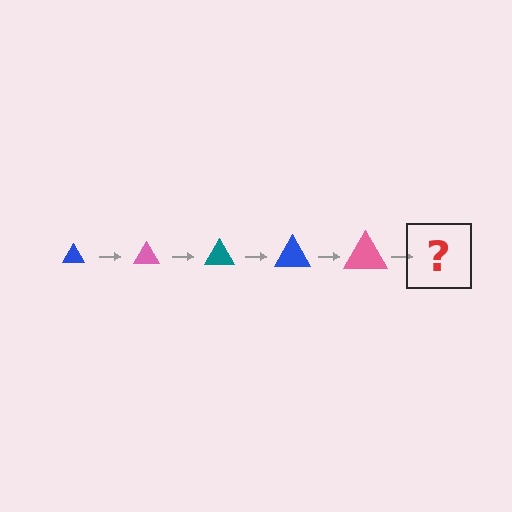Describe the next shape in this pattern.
It should be a teal triangle, larger than the previous one.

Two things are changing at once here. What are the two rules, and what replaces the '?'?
The two rules are that the triangle grows larger each step and the color cycles through blue, pink, and teal. The '?' should be a teal triangle, larger than the previous one.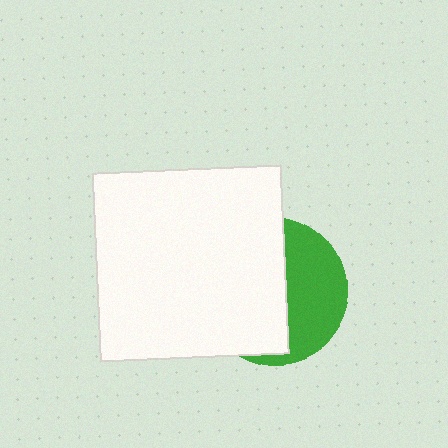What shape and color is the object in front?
The object in front is a white square.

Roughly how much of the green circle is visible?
A small part of it is visible (roughly 42%).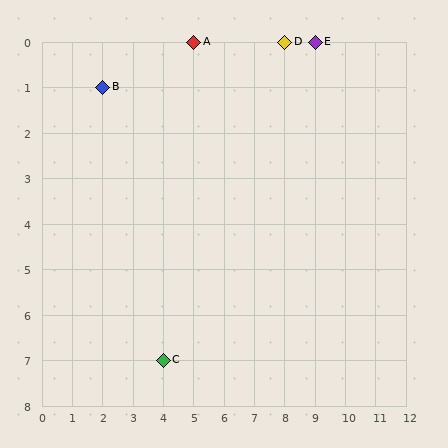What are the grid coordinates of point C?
Point C is at grid coordinates (4, 7).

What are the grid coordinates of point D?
Point D is at grid coordinates (8, 0).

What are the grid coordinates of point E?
Point E is at grid coordinates (9, 0).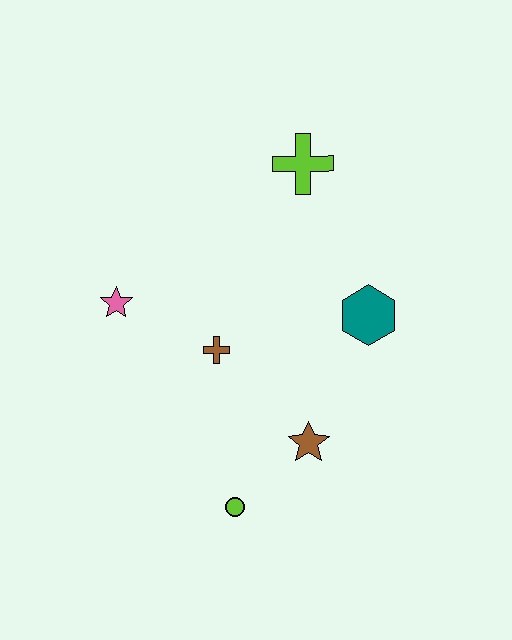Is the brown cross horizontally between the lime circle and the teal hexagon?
No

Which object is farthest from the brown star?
The lime cross is farthest from the brown star.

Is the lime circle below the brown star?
Yes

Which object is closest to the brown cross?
The pink star is closest to the brown cross.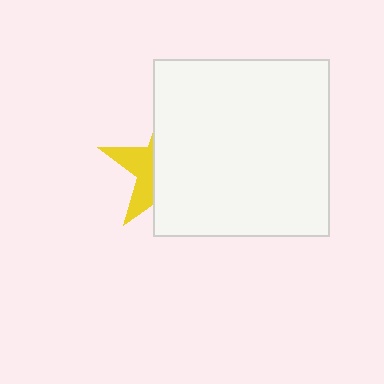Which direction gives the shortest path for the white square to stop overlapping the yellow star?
Moving right gives the shortest separation.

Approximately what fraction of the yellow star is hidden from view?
Roughly 67% of the yellow star is hidden behind the white square.